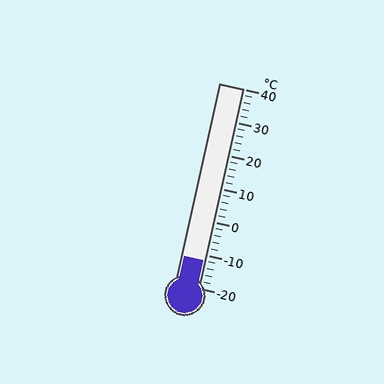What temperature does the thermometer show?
The thermometer shows approximately -12°C.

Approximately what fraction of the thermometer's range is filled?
The thermometer is filled to approximately 15% of its range.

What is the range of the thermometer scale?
The thermometer scale ranges from -20°C to 40°C.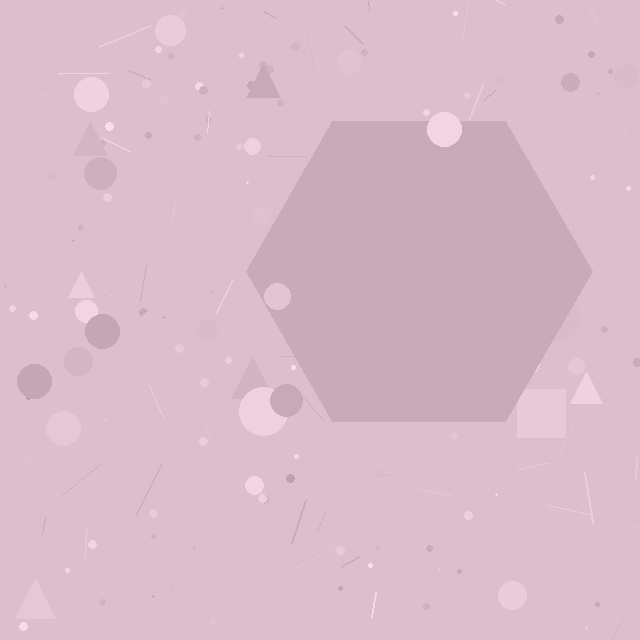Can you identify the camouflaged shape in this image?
The camouflaged shape is a hexagon.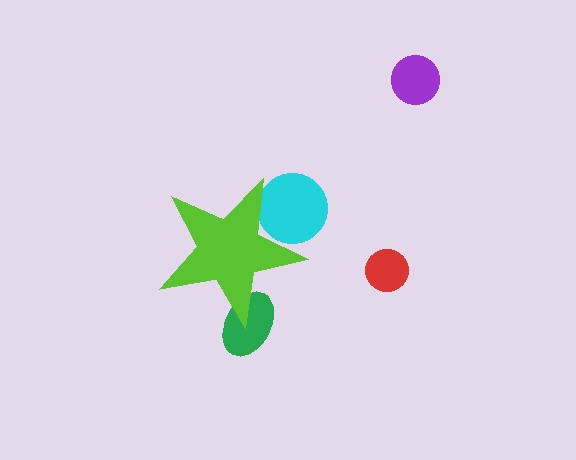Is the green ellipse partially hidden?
Yes, the green ellipse is partially hidden behind the lime star.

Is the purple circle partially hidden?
No, the purple circle is fully visible.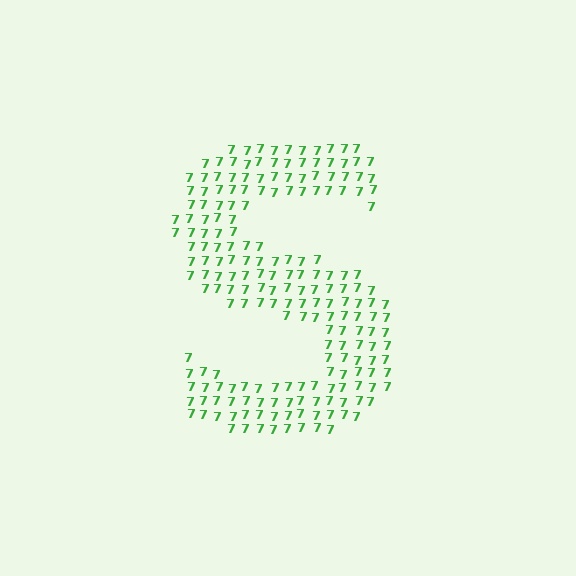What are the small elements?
The small elements are digit 7's.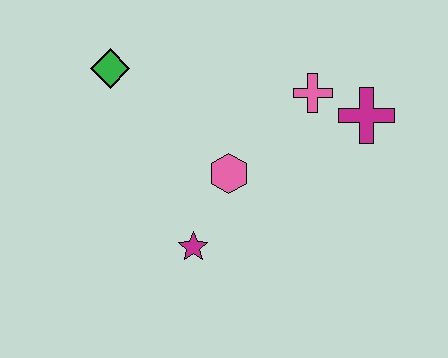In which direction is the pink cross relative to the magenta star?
The pink cross is above the magenta star.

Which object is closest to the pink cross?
The magenta cross is closest to the pink cross.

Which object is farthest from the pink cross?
The green diamond is farthest from the pink cross.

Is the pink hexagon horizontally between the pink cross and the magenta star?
Yes